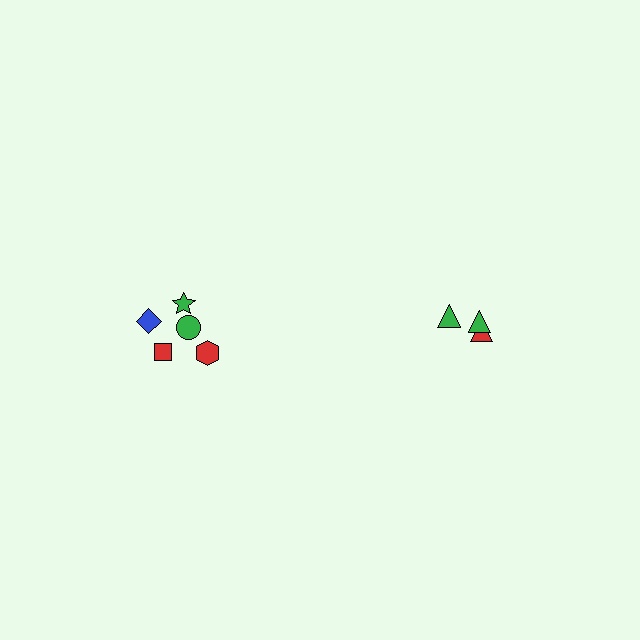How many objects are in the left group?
There are 5 objects.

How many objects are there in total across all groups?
There are 8 objects.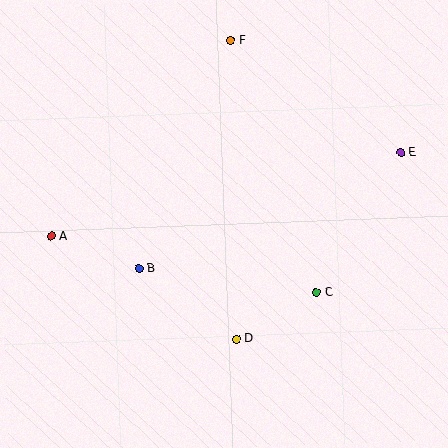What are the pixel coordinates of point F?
Point F is at (231, 40).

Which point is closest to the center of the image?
Point B at (139, 268) is closest to the center.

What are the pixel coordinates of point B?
Point B is at (139, 268).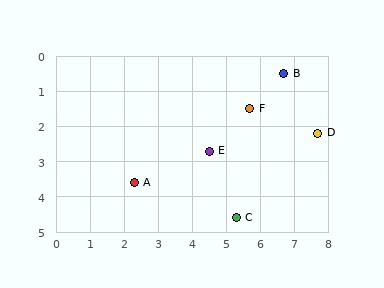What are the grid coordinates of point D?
Point D is at approximately (7.7, 2.2).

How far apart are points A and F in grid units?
Points A and F are about 4.0 grid units apart.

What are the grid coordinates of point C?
Point C is at approximately (5.3, 4.6).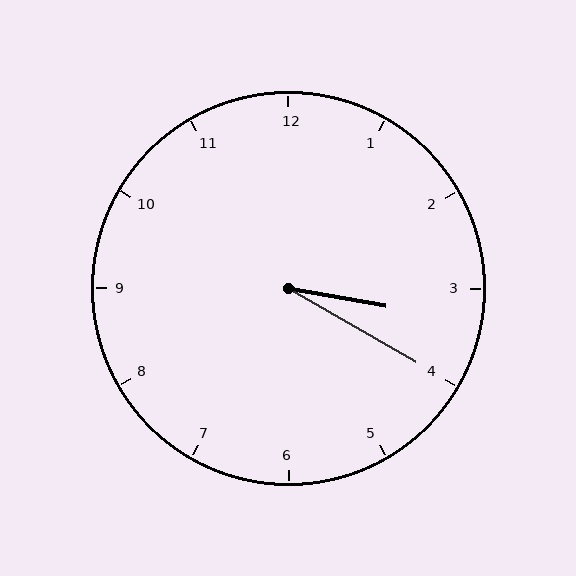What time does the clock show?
3:20.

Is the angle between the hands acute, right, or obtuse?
It is acute.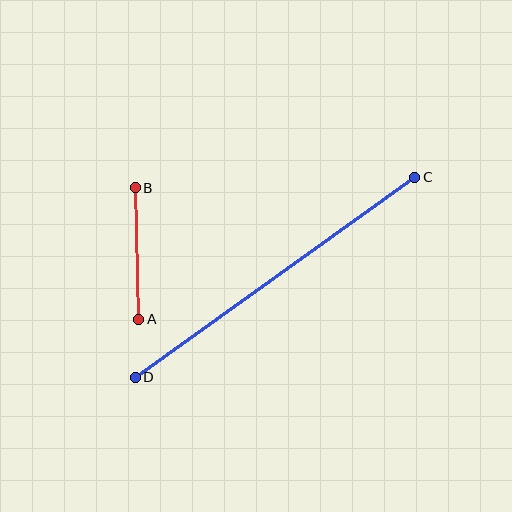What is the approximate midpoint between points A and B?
The midpoint is at approximately (137, 253) pixels.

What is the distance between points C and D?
The distance is approximately 343 pixels.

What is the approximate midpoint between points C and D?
The midpoint is at approximately (275, 277) pixels.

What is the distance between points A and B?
The distance is approximately 132 pixels.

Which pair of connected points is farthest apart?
Points C and D are farthest apart.